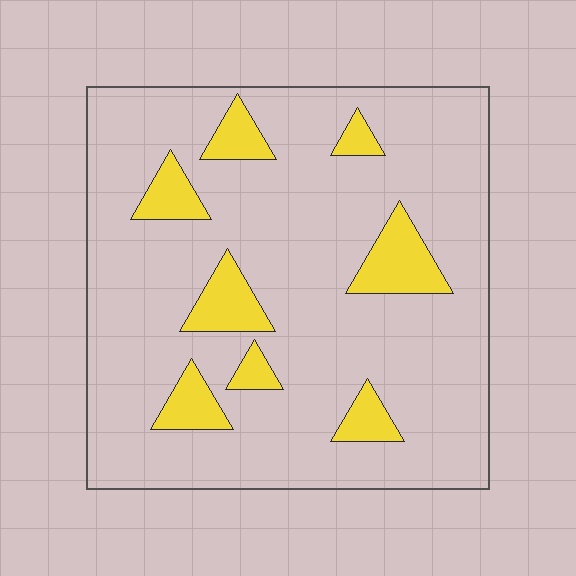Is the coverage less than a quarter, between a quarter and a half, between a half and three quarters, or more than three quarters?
Less than a quarter.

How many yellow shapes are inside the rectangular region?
8.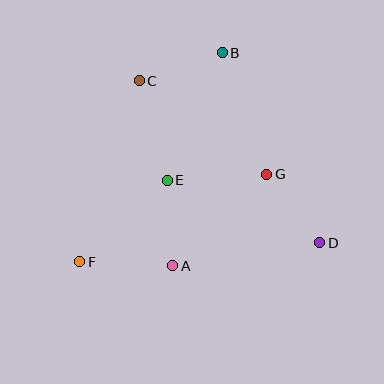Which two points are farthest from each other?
Points B and F are farthest from each other.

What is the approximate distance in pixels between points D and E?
The distance between D and E is approximately 165 pixels.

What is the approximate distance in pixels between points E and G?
The distance between E and G is approximately 100 pixels.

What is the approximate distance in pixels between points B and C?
The distance between B and C is approximately 87 pixels.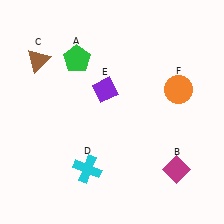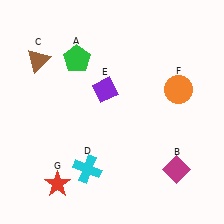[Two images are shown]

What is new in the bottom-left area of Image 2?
A red star (G) was added in the bottom-left area of Image 2.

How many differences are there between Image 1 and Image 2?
There is 1 difference between the two images.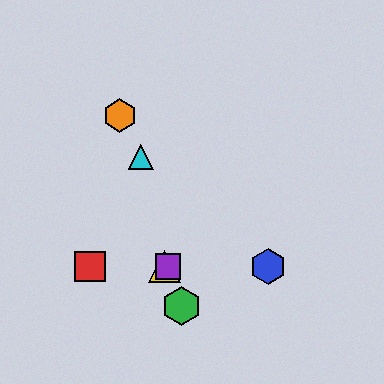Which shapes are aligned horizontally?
The red square, the blue hexagon, the yellow triangle, the purple square are aligned horizontally.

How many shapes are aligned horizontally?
4 shapes (the red square, the blue hexagon, the yellow triangle, the purple square) are aligned horizontally.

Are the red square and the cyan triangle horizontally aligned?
No, the red square is at y≈266 and the cyan triangle is at y≈157.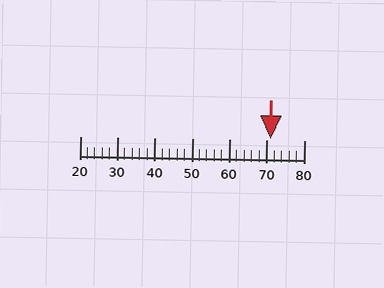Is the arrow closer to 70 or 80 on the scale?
The arrow is closer to 70.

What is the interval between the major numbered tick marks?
The major tick marks are spaced 10 units apart.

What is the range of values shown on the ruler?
The ruler shows values from 20 to 80.